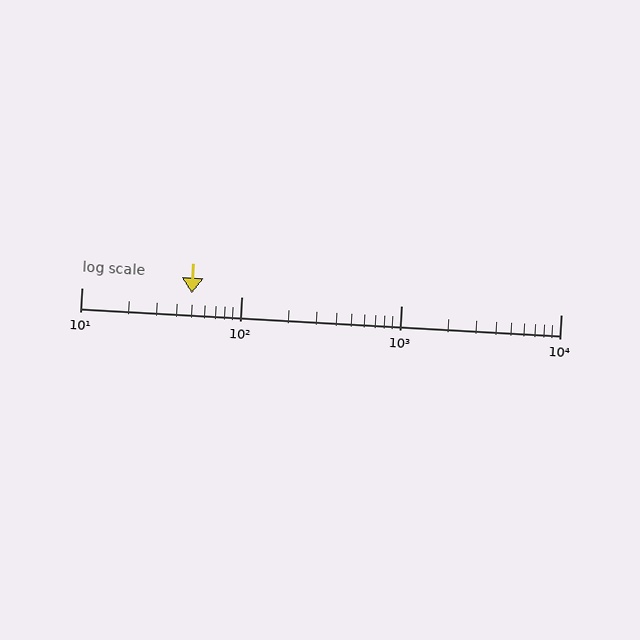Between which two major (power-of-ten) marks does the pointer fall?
The pointer is between 10 and 100.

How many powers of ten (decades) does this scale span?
The scale spans 3 decades, from 10 to 10000.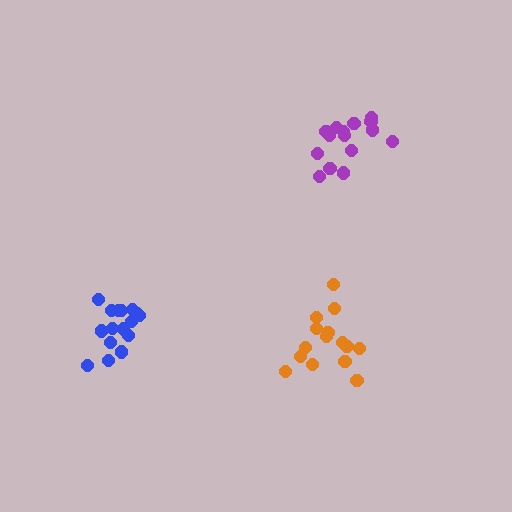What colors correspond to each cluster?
The clusters are colored: purple, blue, orange.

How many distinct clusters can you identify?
There are 3 distinct clusters.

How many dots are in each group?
Group 1: 15 dots, Group 2: 16 dots, Group 3: 15 dots (46 total).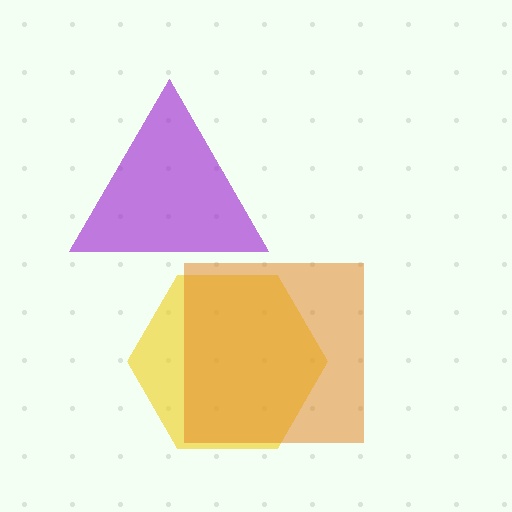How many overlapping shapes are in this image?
There are 3 overlapping shapes in the image.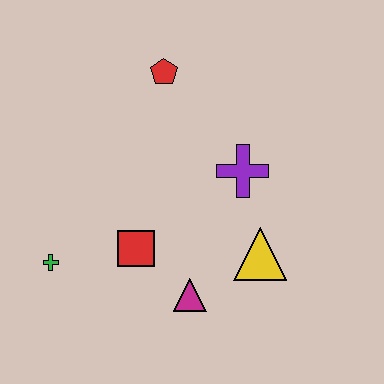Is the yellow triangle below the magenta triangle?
No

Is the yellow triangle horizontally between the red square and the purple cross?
No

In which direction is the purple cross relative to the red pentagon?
The purple cross is below the red pentagon.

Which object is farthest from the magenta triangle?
The red pentagon is farthest from the magenta triangle.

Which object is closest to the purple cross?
The yellow triangle is closest to the purple cross.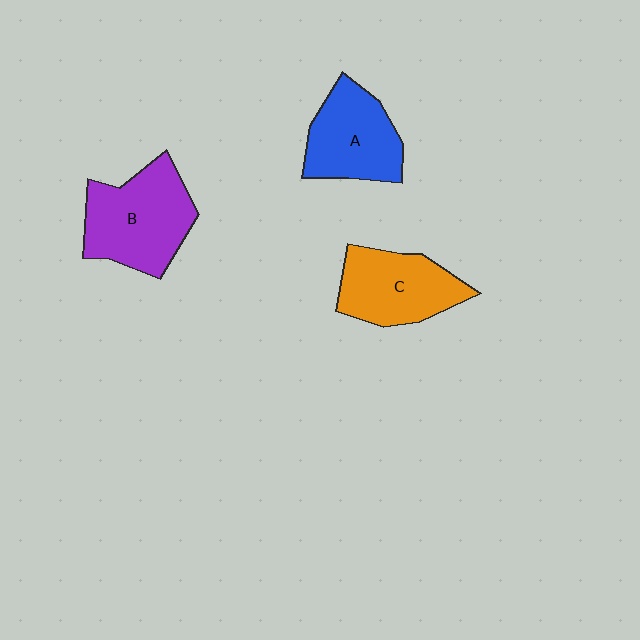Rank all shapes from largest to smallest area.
From largest to smallest: B (purple), C (orange), A (blue).